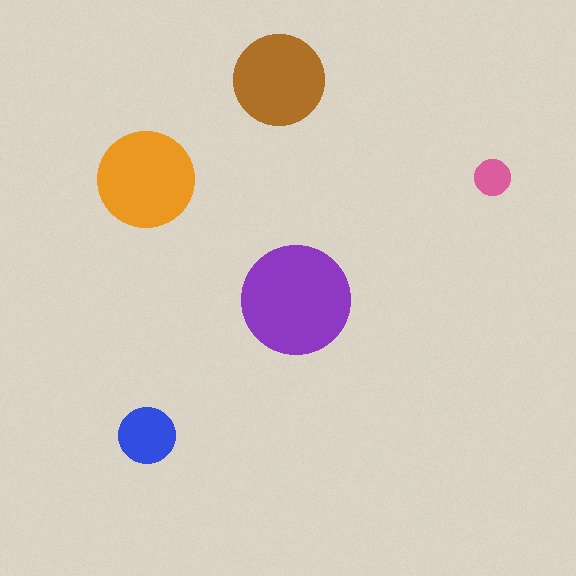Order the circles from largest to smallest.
the purple one, the orange one, the brown one, the blue one, the pink one.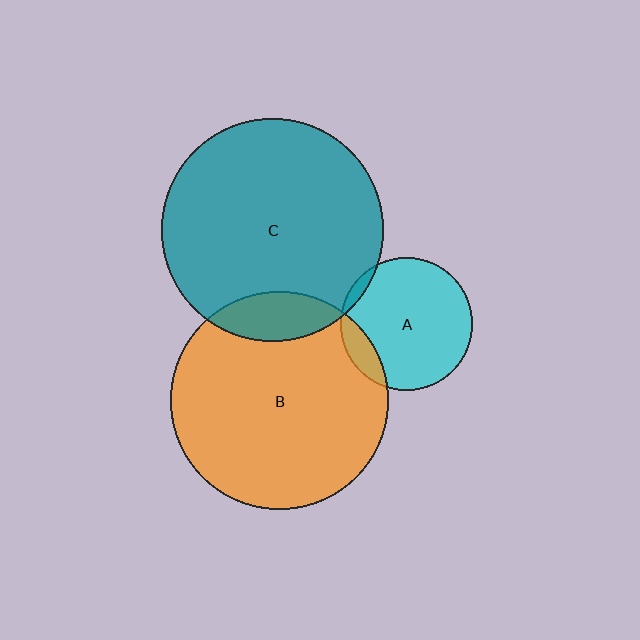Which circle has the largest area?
Circle C (teal).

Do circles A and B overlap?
Yes.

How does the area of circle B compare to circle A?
Approximately 2.7 times.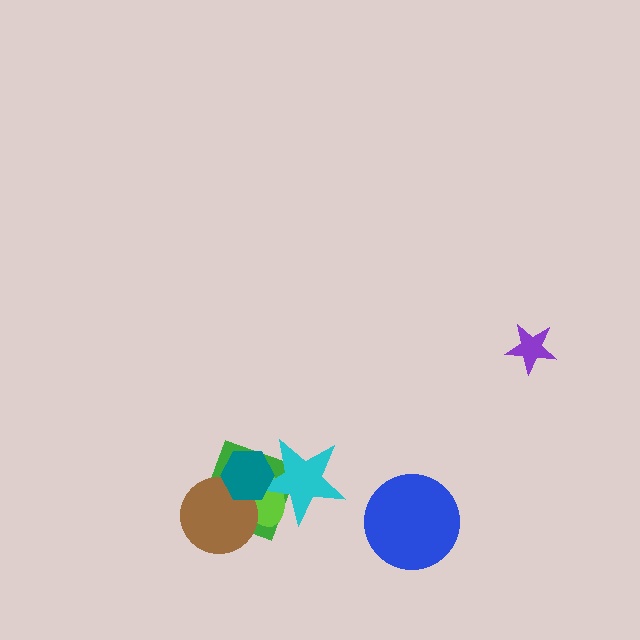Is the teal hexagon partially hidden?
No, no other shape covers it.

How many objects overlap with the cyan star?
3 objects overlap with the cyan star.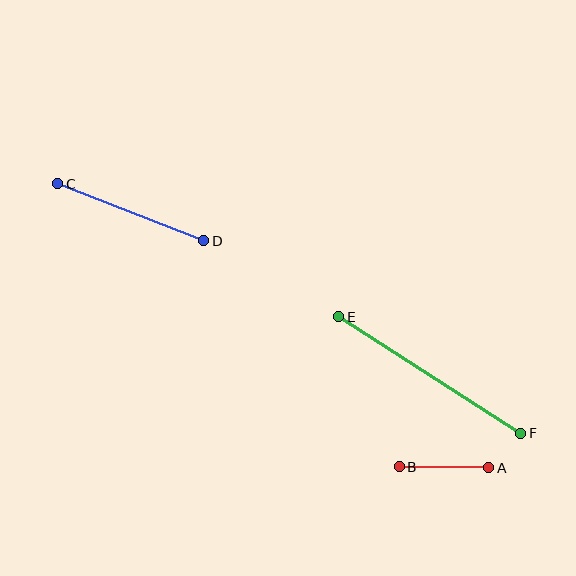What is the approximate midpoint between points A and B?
The midpoint is at approximately (444, 467) pixels.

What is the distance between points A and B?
The distance is approximately 89 pixels.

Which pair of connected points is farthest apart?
Points E and F are farthest apart.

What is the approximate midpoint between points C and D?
The midpoint is at approximately (131, 212) pixels.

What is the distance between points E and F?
The distance is approximately 216 pixels.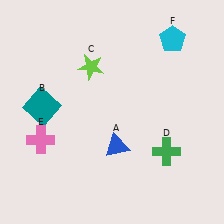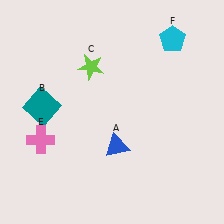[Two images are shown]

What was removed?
The green cross (D) was removed in Image 2.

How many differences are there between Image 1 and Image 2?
There is 1 difference between the two images.